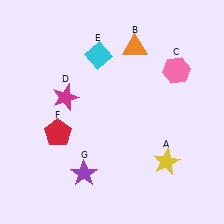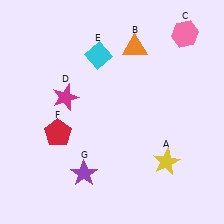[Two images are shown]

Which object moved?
The pink hexagon (C) moved up.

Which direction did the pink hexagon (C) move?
The pink hexagon (C) moved up.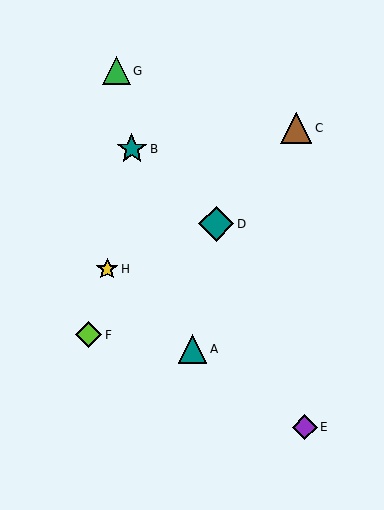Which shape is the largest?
The teal diamond (labeled D) is the largest.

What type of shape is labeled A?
Shape A is a teal triangle.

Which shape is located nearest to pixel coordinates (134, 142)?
The teal star (labeled B) at (132, 149) is nearest to that location.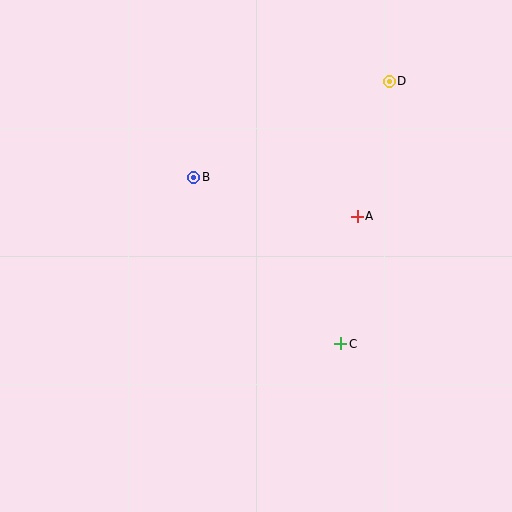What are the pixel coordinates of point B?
Point B is at (194, 177).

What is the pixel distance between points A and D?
The distance between A and D is 139 pixels.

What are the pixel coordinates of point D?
Point D is at (389, 81).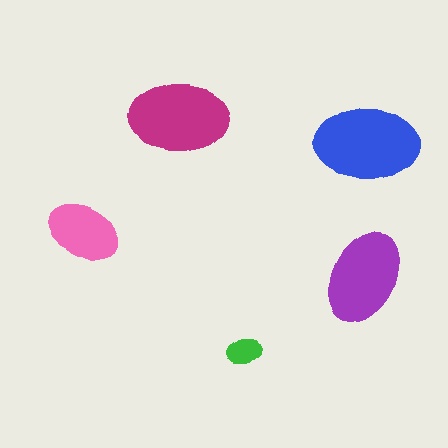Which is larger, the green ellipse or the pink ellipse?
The pink one.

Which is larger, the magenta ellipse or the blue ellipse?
The blue one.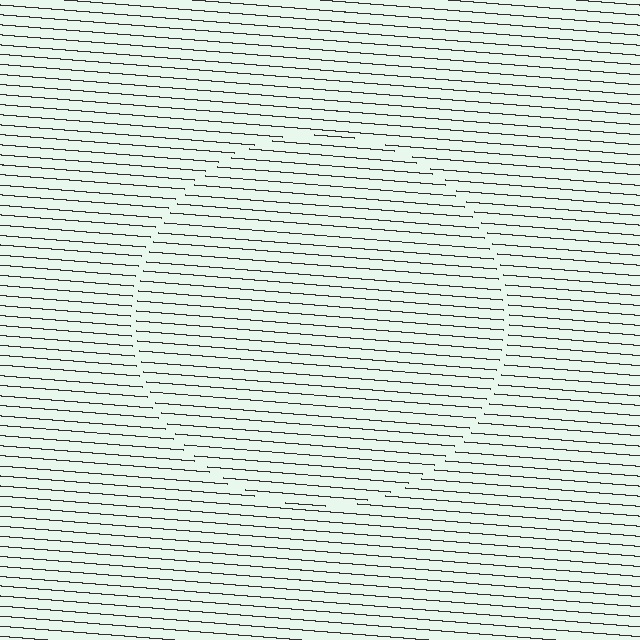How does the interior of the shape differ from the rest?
The interior of the shape contains the same grating, shifted by half a period — the contour is defined by the phase discontinuity where line-ends from the inner and outer gratings abut.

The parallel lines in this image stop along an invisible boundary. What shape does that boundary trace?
An illusory circle. The interior of the shape contains the same grating, shifted by half a period — the contour is defined by the phase discontinuity where line-ends from the inner and outer gratings abut.